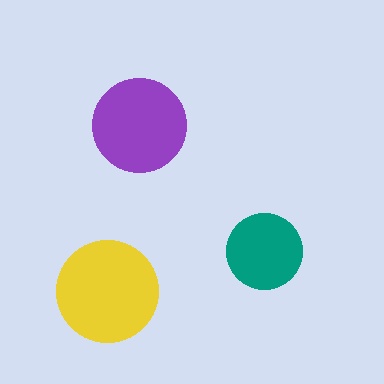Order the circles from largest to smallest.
the yellow one, the purple one, the teal one.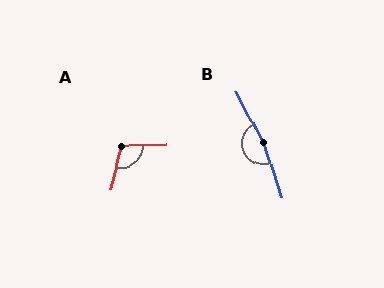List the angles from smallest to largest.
A (106°), B (170°).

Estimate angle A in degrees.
Approximately 106 degrees.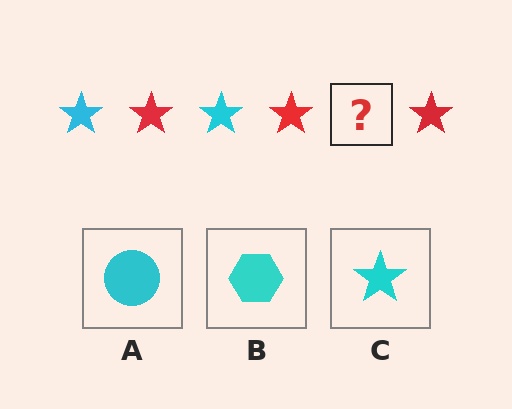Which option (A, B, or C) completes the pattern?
C.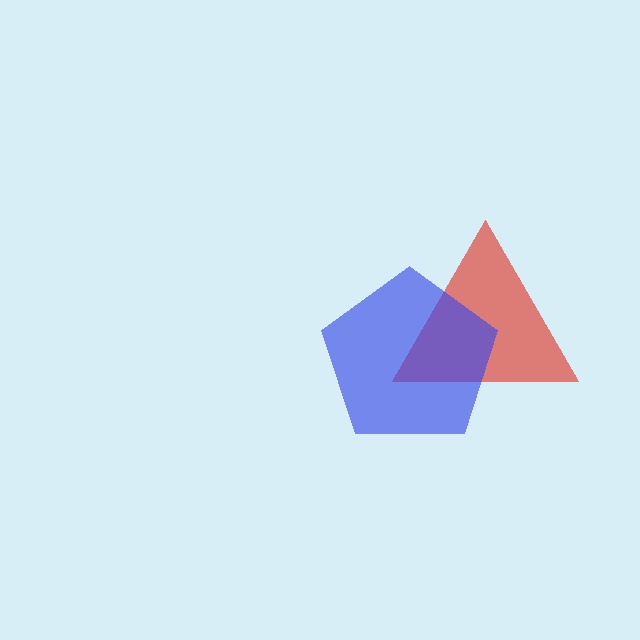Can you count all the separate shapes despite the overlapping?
Yes, there are 2 separate shapes.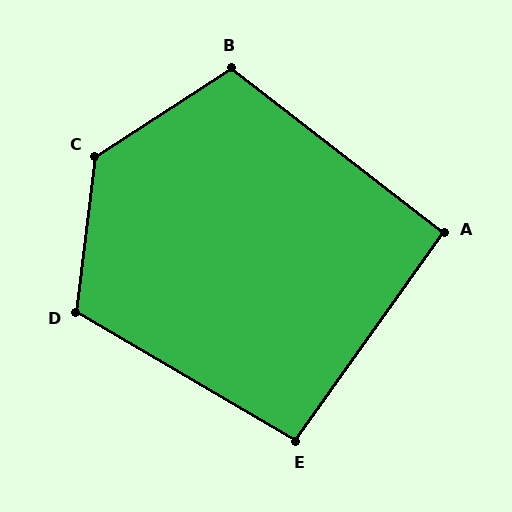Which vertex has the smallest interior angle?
A, at approximately 92 degrees.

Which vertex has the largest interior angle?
C, at approximately 130 degrees.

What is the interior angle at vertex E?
Approximately 95 degrees (obtuse).